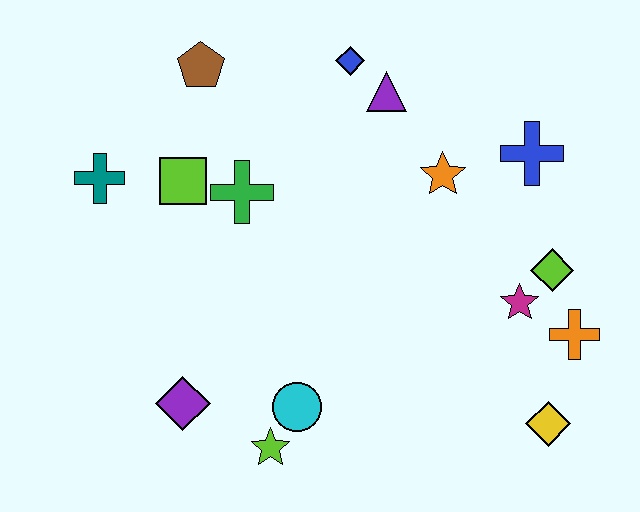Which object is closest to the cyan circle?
The lime star is closest to the cyan circle.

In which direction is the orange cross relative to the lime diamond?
The orange cross is below the lime diamond.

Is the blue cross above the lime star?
Yes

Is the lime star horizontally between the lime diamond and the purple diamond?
Yes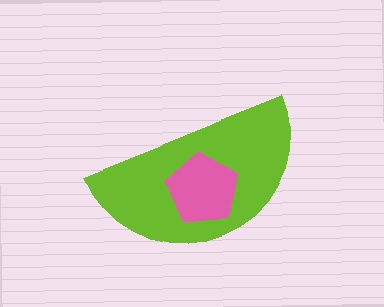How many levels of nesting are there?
2.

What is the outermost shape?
The lime semicircle.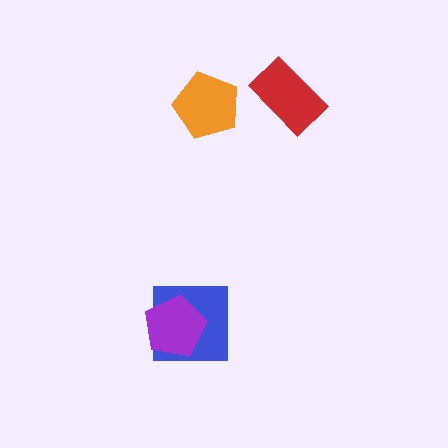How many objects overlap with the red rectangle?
0 objects overlap with the red rectangle.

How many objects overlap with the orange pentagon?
0 objects overlap with the orange pentagon.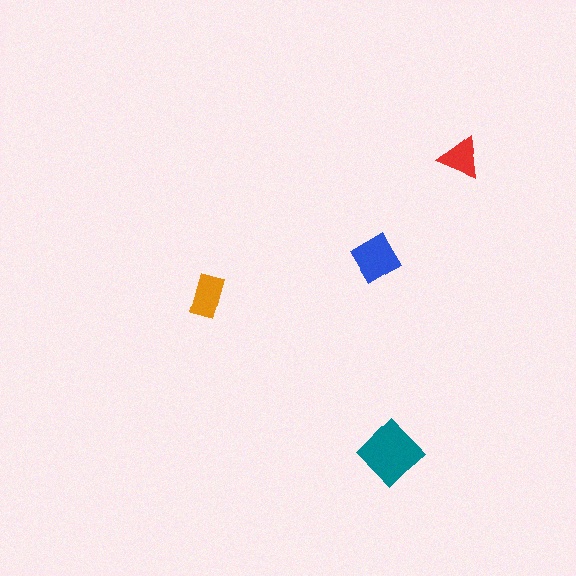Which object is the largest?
The teal diamond.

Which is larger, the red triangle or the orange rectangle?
The orange rectangle.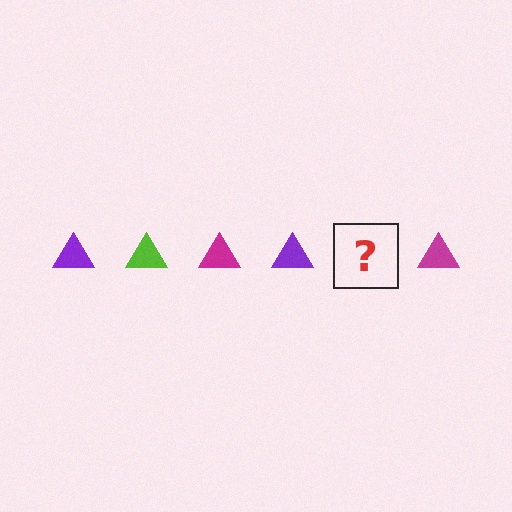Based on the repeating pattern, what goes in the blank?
The blank should be a lime triangle.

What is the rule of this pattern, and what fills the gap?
The rule is that the pattern cycles through purple, lime, magenta triangles. The gap should be filled with a lime triangle.